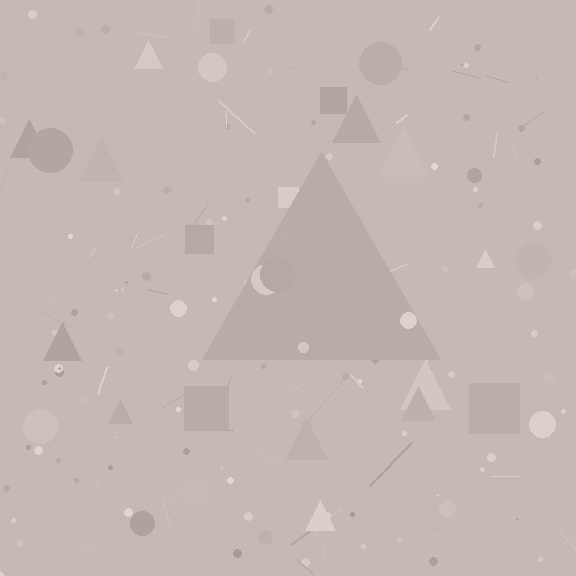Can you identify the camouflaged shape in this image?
The camouflaged shape is a triangle.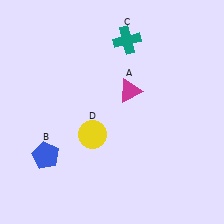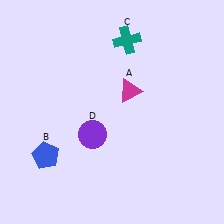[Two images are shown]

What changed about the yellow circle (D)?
In Image 1, D is yellow. In Image 2, it changed to purple.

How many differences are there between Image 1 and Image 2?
There is 1 difference between the two images.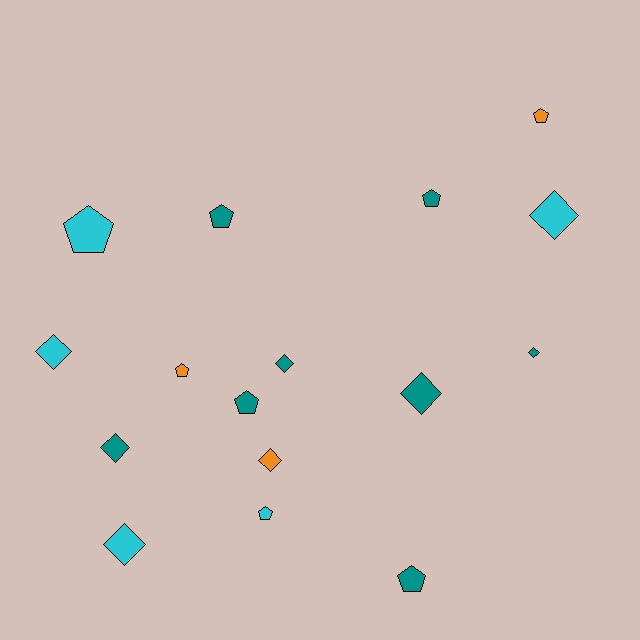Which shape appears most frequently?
Pentagon, with 8 objects.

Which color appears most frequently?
Teal, with 8 objects.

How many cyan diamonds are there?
There are 3 cyan diamonds.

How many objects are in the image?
There are 16 objects.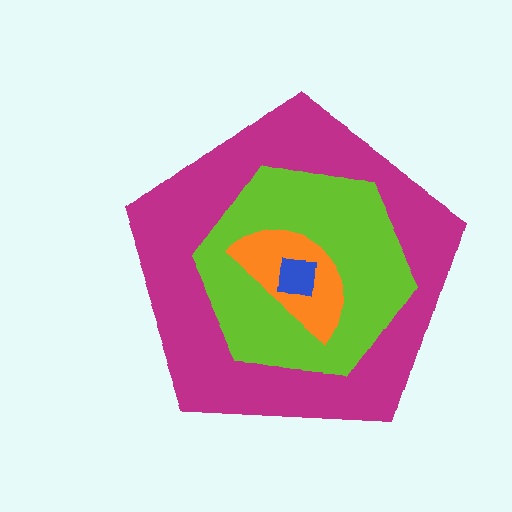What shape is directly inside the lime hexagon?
The orange semicircle.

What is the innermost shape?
The blue square.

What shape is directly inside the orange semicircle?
The blue square.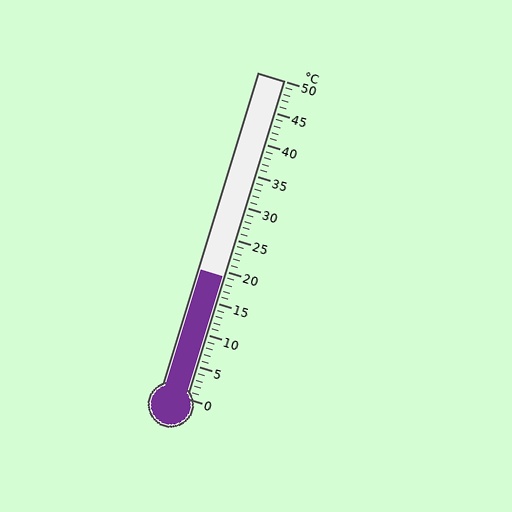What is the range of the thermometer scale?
The thermometer scale ranges from 0°C to 50°C.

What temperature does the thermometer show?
The thermometer shows approximately 19°C.